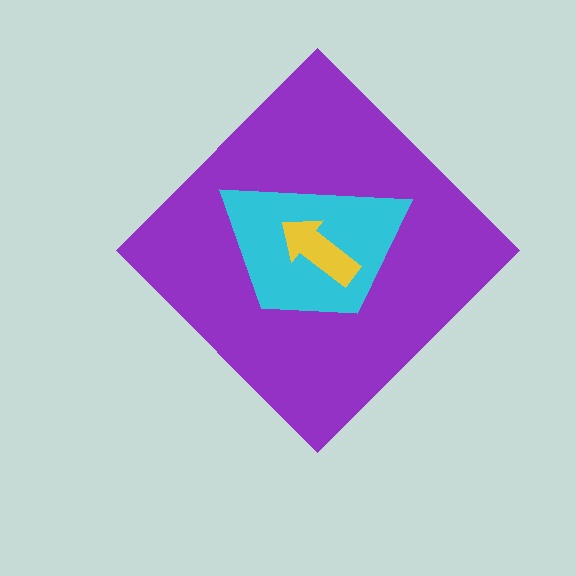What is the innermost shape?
The yellow arrow.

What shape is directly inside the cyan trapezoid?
The yellow arrow.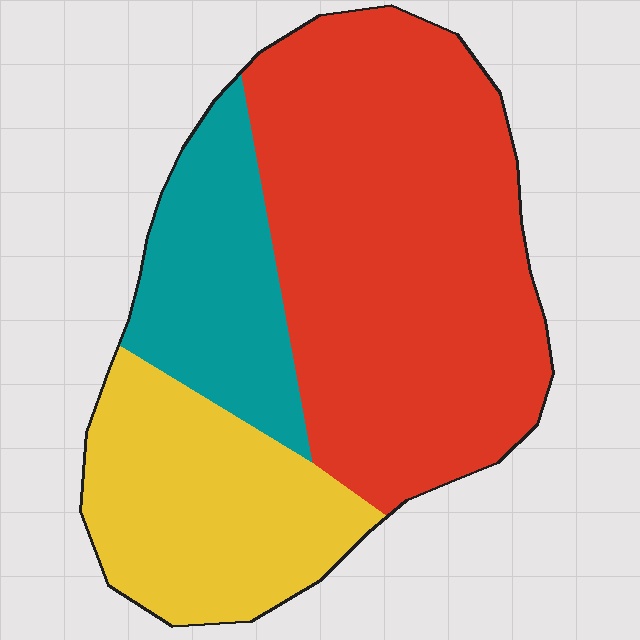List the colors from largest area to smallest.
From largest to smallest: red, yellow, teal.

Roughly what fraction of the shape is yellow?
Yellow covers around 25% of the shape.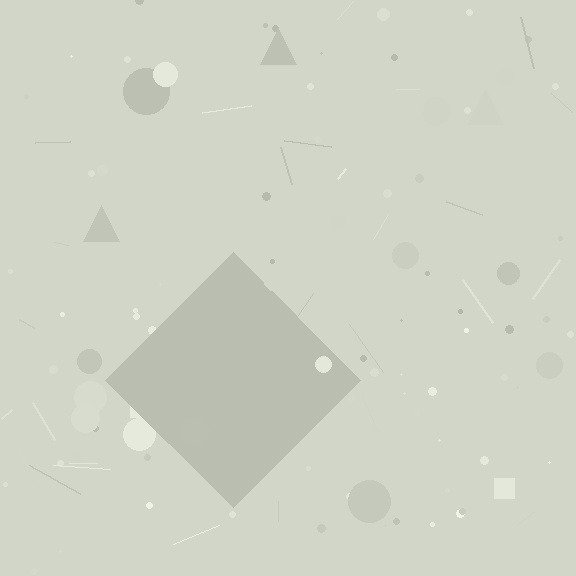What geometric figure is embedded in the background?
A diamond is embedded in the background.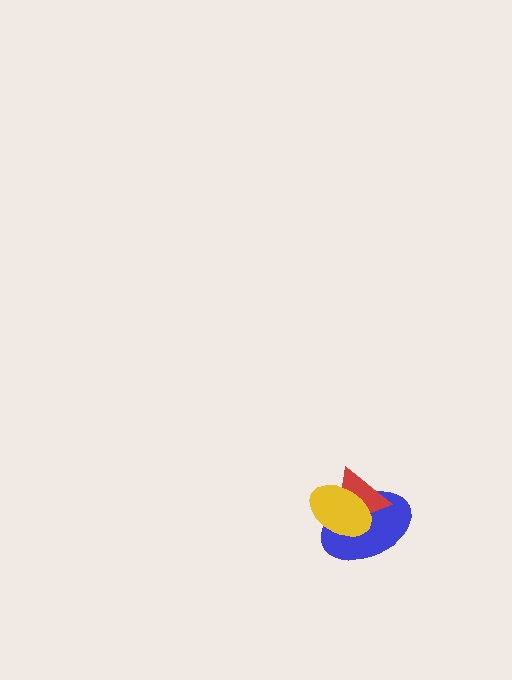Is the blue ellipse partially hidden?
Yes, it is partially covered by another shape.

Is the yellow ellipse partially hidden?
No, no other shape covers it.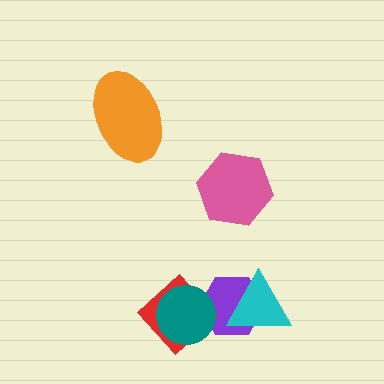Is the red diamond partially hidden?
Yes, it is partially covered by another shape.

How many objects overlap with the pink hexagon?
0 objects overlap with the pink hexagon.